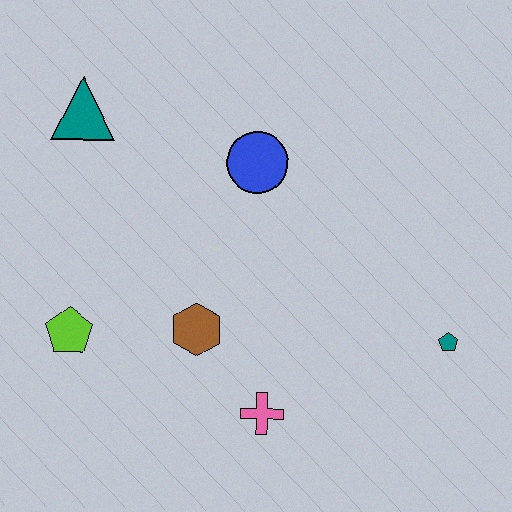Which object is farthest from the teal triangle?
The teal pentagon is farthest from the teal triangle.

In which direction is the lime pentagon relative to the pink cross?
The lime pentagon is to the left of the pink cross.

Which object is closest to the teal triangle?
The blue circle is closest to the teal triangle.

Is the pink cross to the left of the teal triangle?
No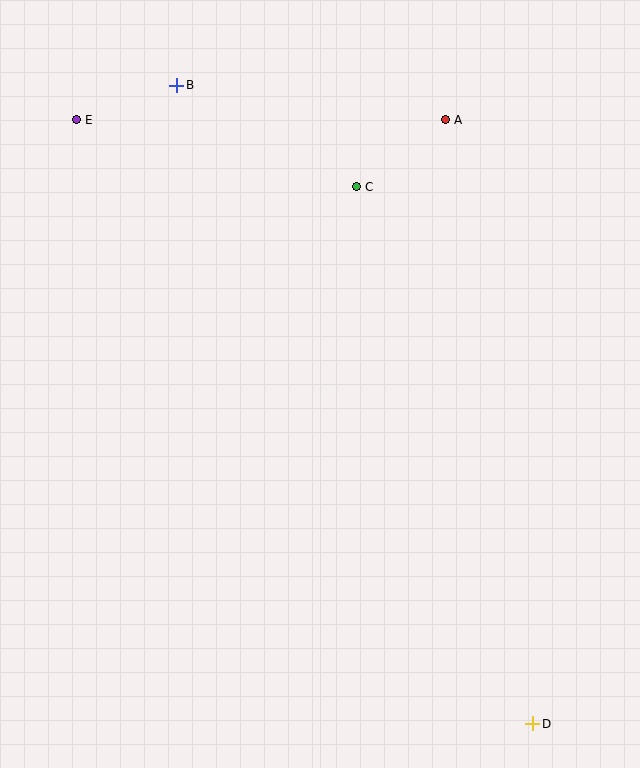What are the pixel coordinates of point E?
Point E is at (76, 120).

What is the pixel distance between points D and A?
The distance between D and A is 610 pixels.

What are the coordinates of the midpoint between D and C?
The midpoint between D and C is at (444, 455).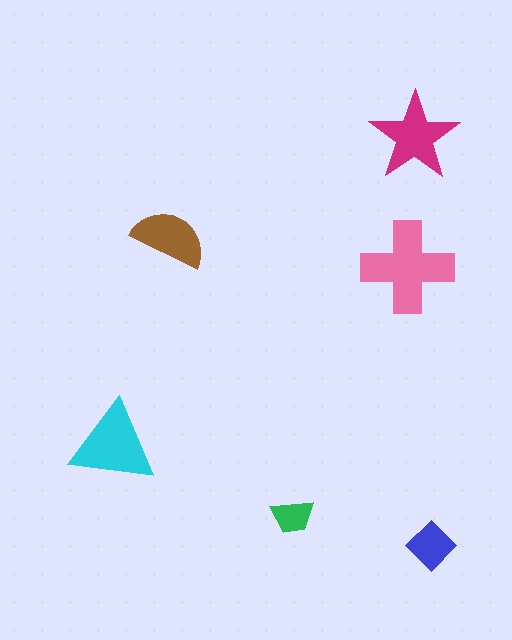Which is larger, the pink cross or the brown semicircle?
The pink cross.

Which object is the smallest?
The green trapezoid.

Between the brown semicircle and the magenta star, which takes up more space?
The magenta star.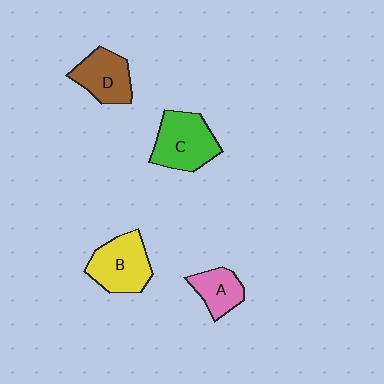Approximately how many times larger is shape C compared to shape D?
Approximately 1.3 times.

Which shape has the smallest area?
Shape A (pink).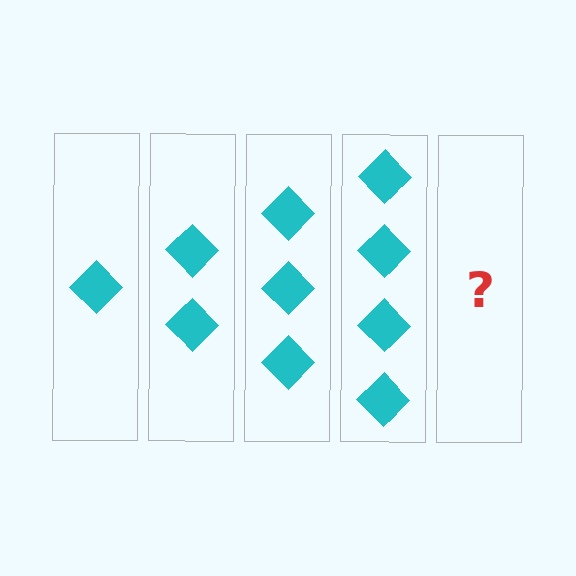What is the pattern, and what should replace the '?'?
The pattern is that each step adds one more diamond. The '?' should be 5 diamonds.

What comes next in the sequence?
The next element should be 5 diamonds.